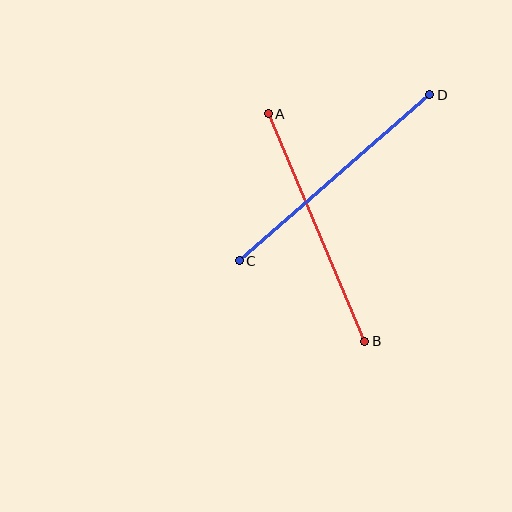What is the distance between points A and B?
The distance is approximately 247 pixels.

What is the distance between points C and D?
The distance is approximately 253 pixels.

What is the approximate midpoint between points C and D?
The midpoint is at approximately (334, 178) pixels.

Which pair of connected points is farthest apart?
Points C and D are farthest apart.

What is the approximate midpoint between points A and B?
The midpoint is at approximately (316, 228) pixels.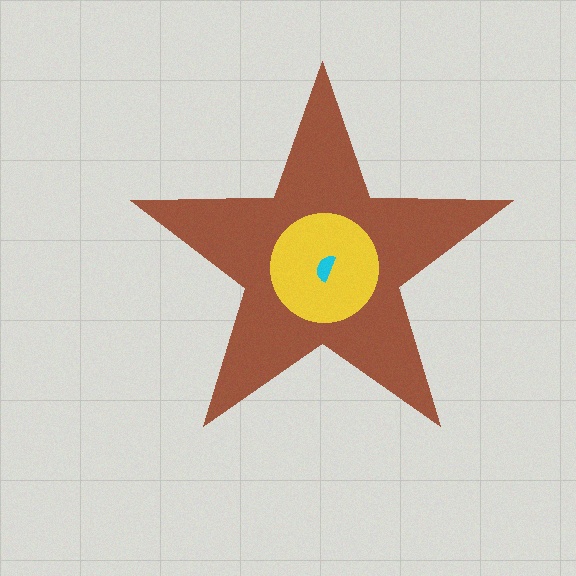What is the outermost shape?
The brown star.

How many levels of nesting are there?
3.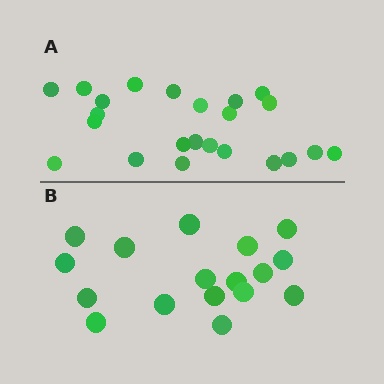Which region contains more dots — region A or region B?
Region A (the top region) has more dots.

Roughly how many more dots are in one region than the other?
Region A has about 6 more dots than region B.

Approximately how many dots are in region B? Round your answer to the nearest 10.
About 20 dots. (The exact count is 17, which rounds to 20.)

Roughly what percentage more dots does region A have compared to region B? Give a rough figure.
About 35% more.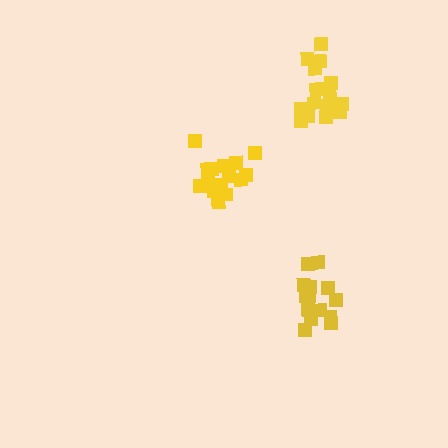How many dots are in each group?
Group 1: 14 dots, Group 2: 17 dots, Group 3: 17 dots (48 total).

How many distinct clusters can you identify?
There are 3 distinct clusters.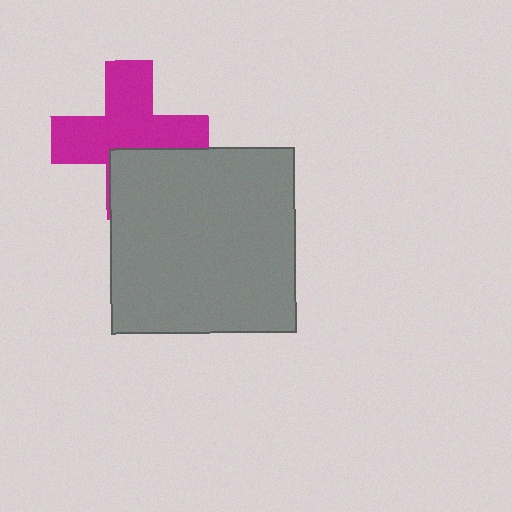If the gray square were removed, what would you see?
You would see the complete magenta cross.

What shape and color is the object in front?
The object in front is a gray square.